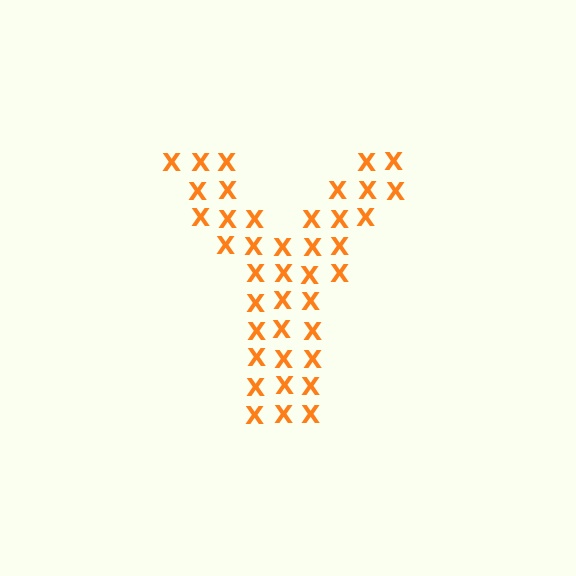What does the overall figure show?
The overall figure shows the letter Y.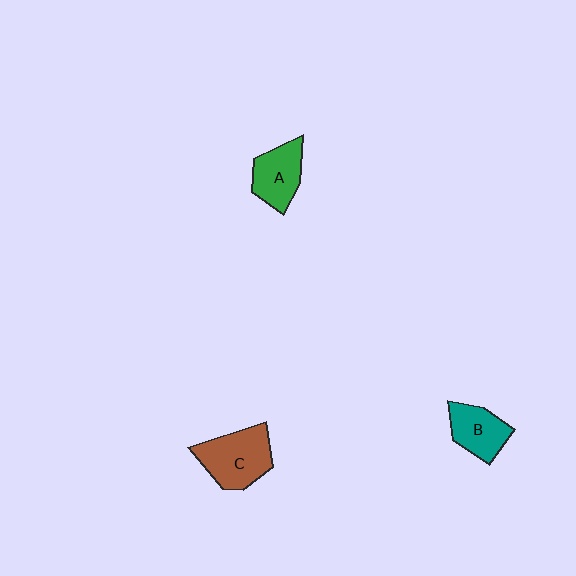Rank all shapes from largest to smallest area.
From largest to smallest: C (brown), A (green), B (teal).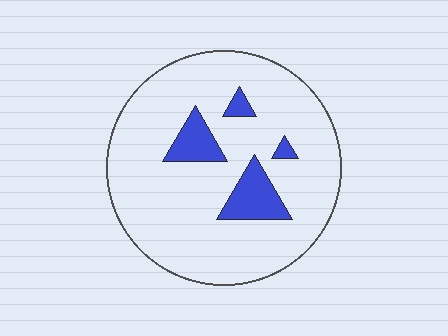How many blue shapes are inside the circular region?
4.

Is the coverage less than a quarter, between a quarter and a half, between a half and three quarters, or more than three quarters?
Less than a quarter.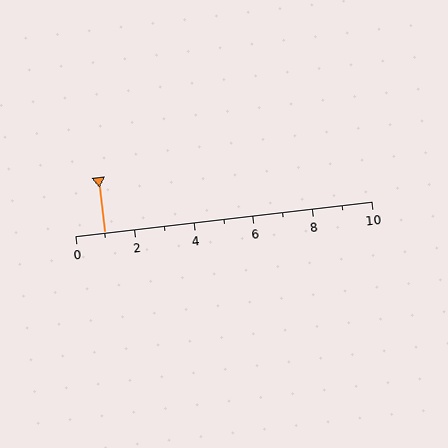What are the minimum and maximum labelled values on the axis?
The axis runs from 0 to 10.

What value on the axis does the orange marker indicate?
The marker indicates approximately 1.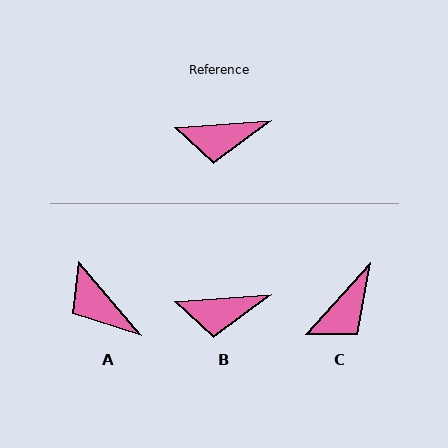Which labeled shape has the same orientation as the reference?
B.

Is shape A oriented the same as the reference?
No, it is off by about 55 degrees.